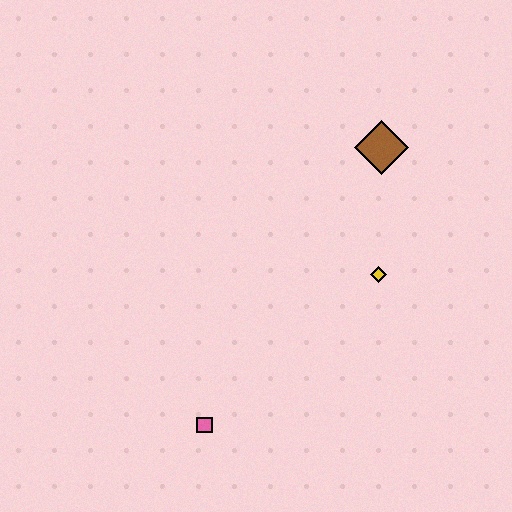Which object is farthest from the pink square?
The brown diamond is farthest from the pink square.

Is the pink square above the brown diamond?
No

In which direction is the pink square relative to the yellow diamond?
The pink square is to the left of the yellow diamond.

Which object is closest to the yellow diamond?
The brown diamond is closest to the yellow diamond.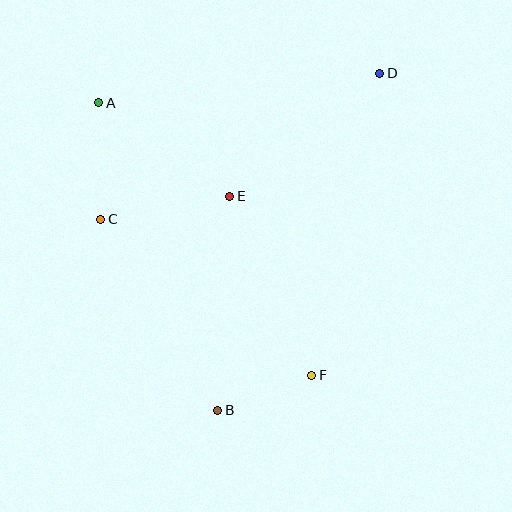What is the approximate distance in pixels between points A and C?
The distance between A and C is approximately 116 pixels.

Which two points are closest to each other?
Points B and F are closest to each other.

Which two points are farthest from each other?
Points B and D are farthest from each other.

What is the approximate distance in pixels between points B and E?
The distance between B and E is approximately 214 pixels.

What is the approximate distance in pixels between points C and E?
The distance between C and E is approximately 131 pixels.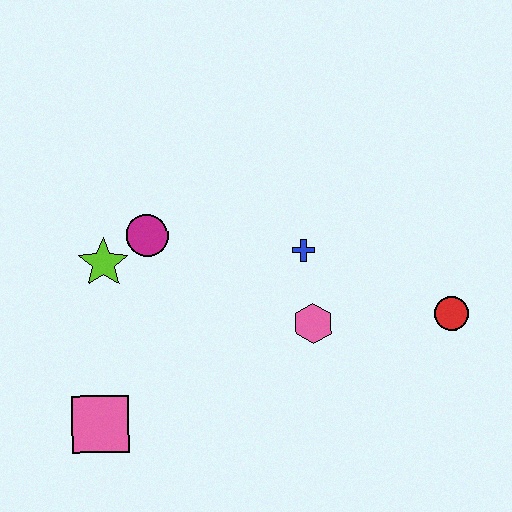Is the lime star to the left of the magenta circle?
Yes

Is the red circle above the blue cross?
No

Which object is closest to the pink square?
The lime star is closest to the pink square.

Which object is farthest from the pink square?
The red circle is farthest from the pink square.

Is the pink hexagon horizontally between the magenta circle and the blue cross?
No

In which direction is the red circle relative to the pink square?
The red circle is to the right of the pink square.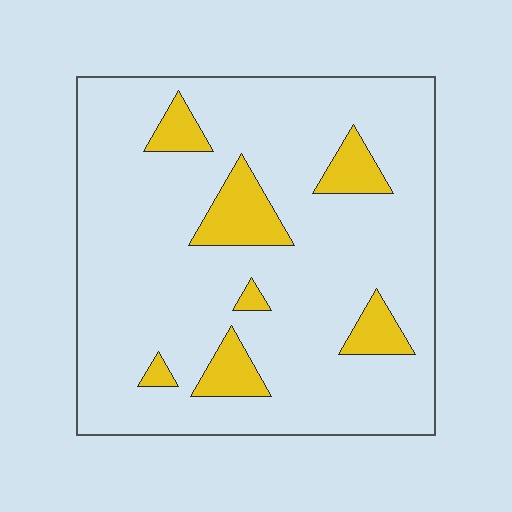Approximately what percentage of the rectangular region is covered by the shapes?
Approximately 15%.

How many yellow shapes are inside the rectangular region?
7.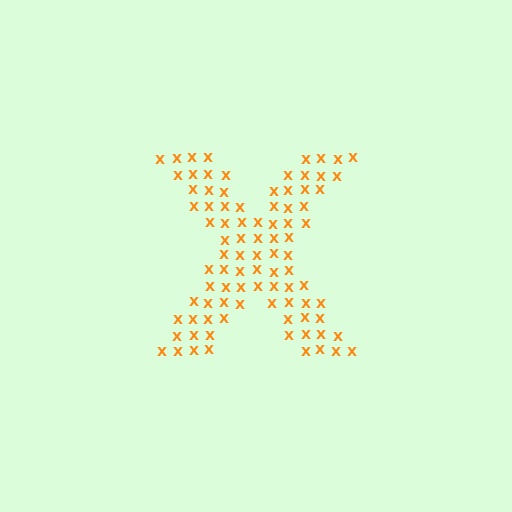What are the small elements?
The small elements are letter X's.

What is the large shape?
The large shape is the letter X.